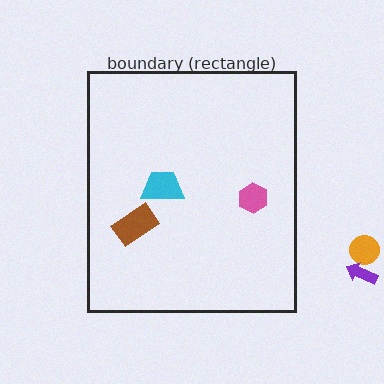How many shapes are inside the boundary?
3 inside, 2 outside.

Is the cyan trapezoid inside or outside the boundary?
Inside.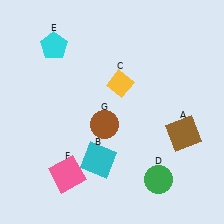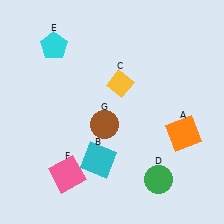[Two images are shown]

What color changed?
The square (A) changed from brown in Image 1 to orange in Image 2.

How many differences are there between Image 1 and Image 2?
There is 1 difference between the two images.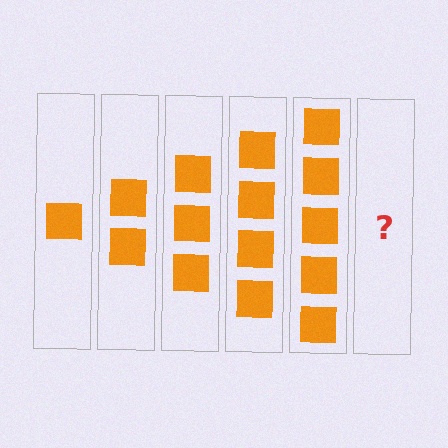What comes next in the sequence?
The next element should be 6 squares.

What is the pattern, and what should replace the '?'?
The pattern is that each step adds one more square. The '?' should be 6 squares.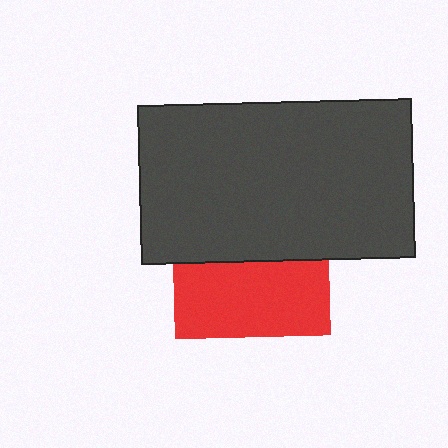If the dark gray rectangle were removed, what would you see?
You would see the complete red square.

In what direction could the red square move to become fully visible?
The red square could move down. That would shift it out from behind the dark gray rectangle entirely.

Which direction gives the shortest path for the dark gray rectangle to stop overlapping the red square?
Moving up gives the shortest separation.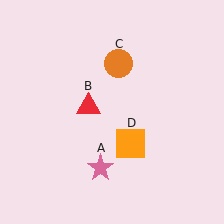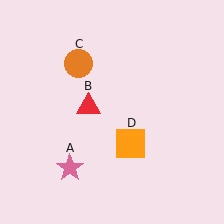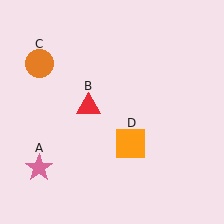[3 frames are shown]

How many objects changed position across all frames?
2 objects changed position: pink star (object A), orange circle (object C).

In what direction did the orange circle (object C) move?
The orange circle (object C) moved left.